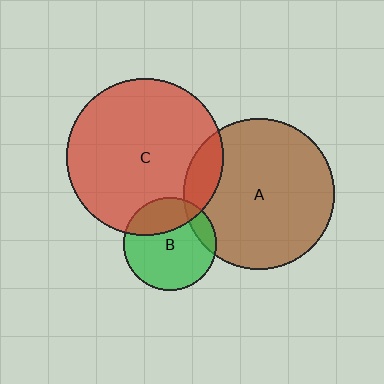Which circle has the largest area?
Circle C (red).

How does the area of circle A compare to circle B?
Approximately 2.6 times.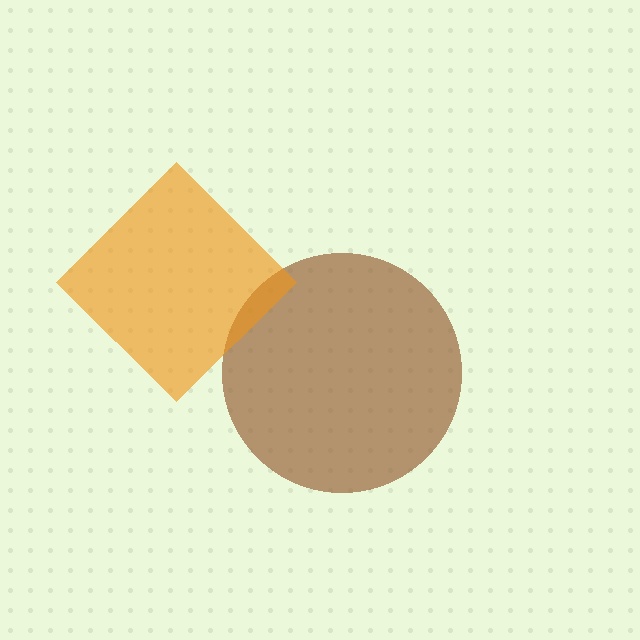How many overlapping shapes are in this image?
There are 2 overlapping shapes in the image.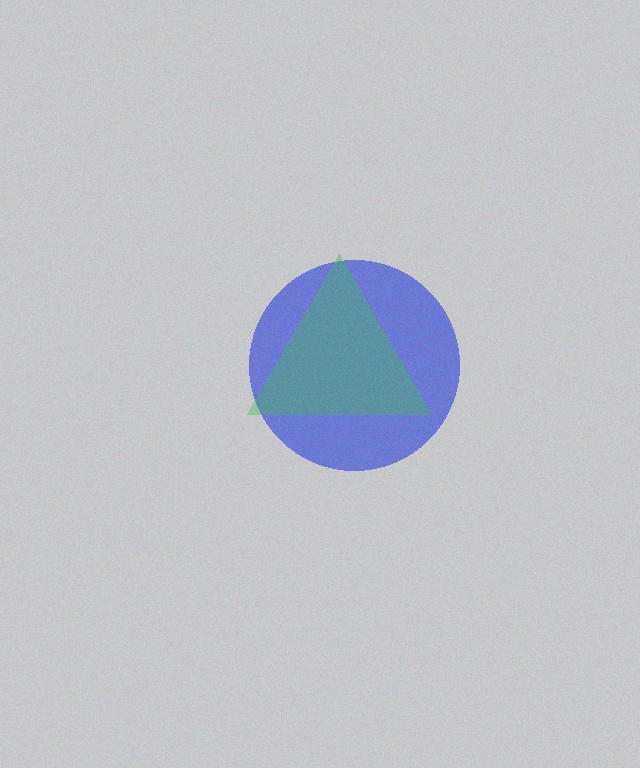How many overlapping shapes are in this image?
There are 2 overlapping shapes in the image.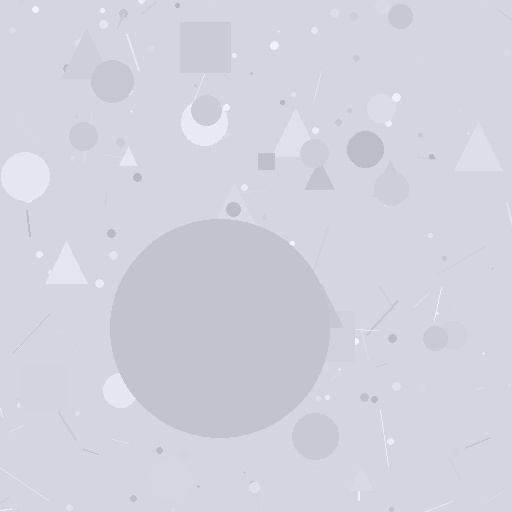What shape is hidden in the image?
A circle is hidden in the image.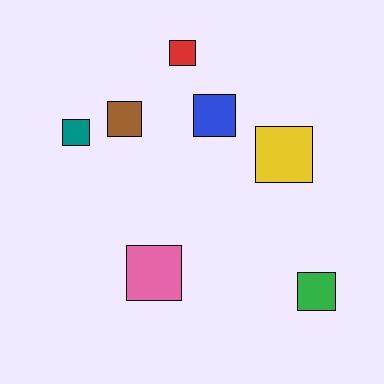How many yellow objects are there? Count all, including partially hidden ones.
There is 1 yellow object.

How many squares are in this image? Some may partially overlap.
There are 7 squares.